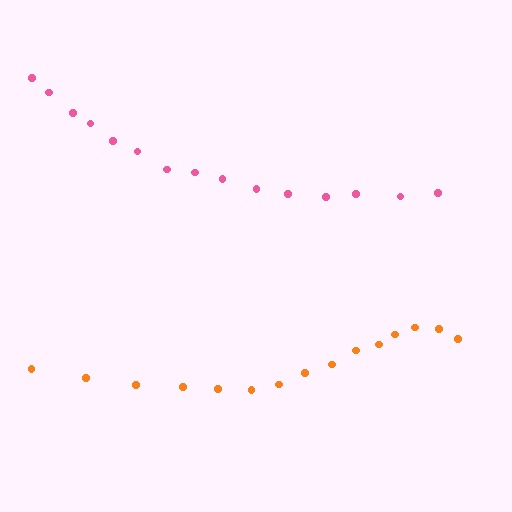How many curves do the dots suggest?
There are 2 distinct paths.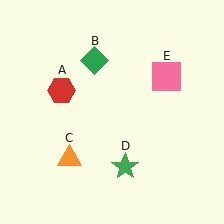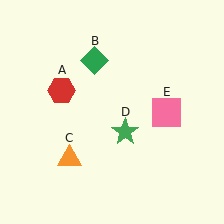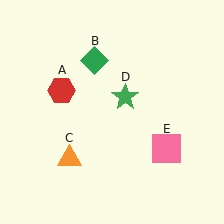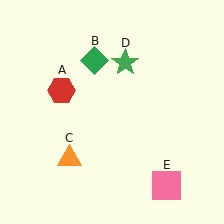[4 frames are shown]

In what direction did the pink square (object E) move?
The pink square (object E) moved down.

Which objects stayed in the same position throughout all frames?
Red hexagon (object A) and green diamond (object B) and orange triangle (object C) remained stationary.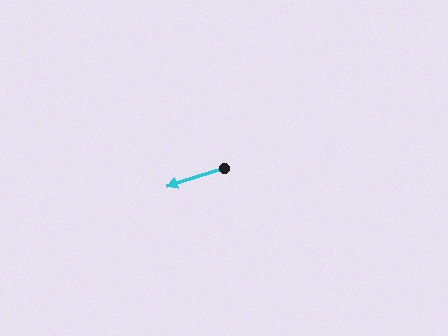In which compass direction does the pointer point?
West.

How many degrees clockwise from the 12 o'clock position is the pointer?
Approximately 253 degrees.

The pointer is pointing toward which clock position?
Roughly 8 o'clock.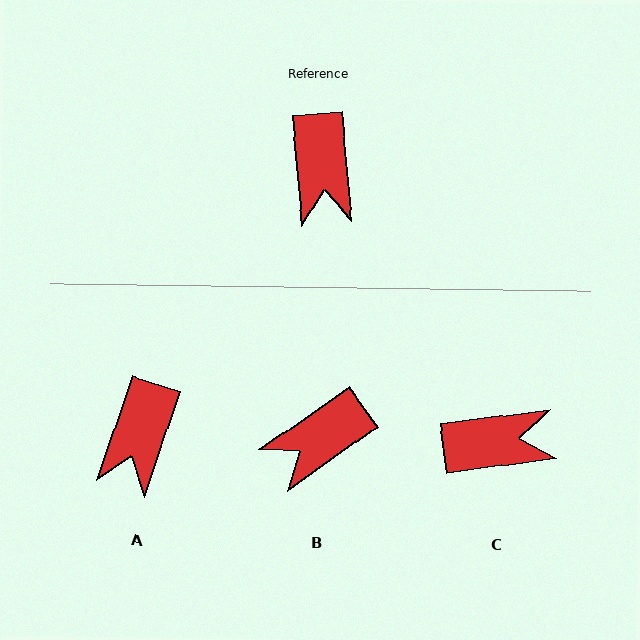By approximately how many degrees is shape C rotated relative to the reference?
Approximately 93 degrees counter-clockwise.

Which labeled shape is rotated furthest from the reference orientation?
C, about 93 degrees away.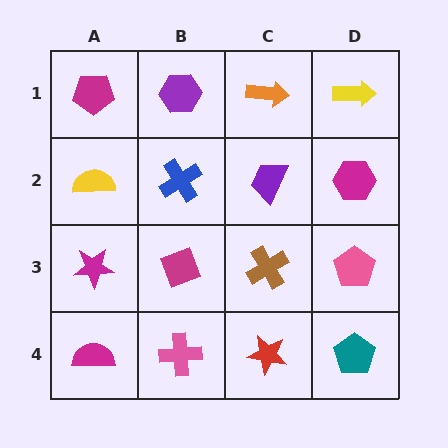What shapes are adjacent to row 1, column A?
A yellow semicircle (row 2, column A), a purple hexagon (row 1, column B).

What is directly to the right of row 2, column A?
A blue cross.